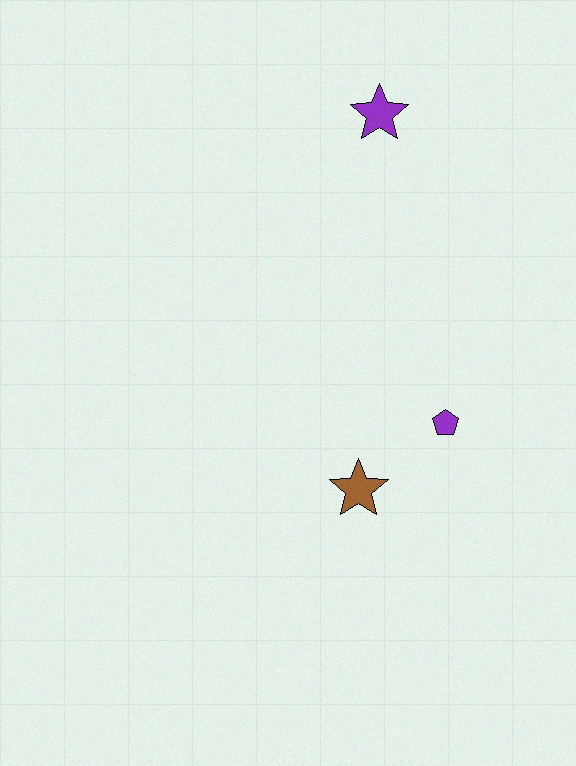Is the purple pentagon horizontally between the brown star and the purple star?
No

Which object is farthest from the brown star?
The purple star is farthest from the brown star.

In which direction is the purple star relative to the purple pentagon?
The purple star is above the purple pentagon.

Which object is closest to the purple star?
The purple pentagon is closest to the purple star.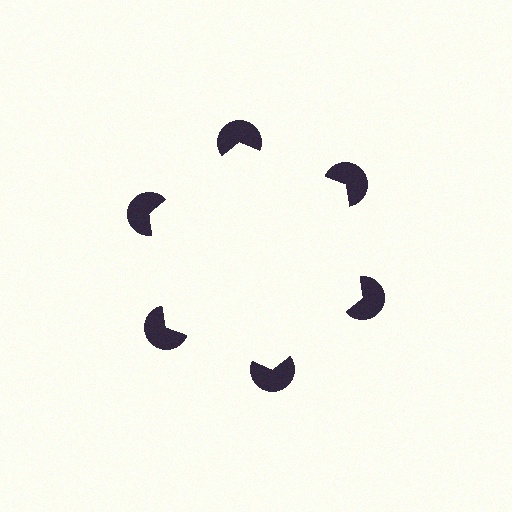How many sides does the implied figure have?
6 sides.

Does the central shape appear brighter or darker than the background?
It typically appears slightly brighter than the background, even though no actual brightness change is drawn.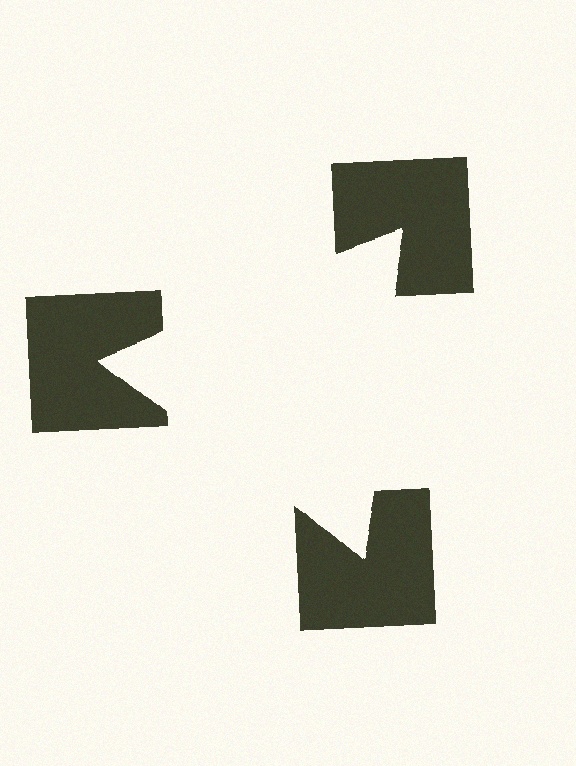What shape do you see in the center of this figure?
An illusory triangle — its edges are inferred from the aligned wedge cuts in the notched squares, not physically drawn.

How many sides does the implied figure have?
3 sides.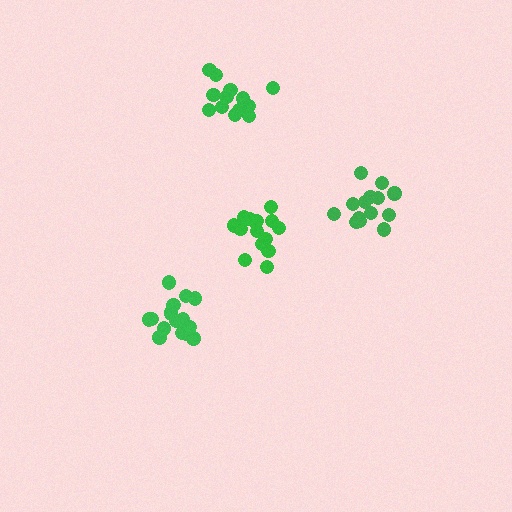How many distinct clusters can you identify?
There are 4 distinct clusters.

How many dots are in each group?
Group 1: 13 dots, Group 2: 16 dots, Group 3: 15 dots, Group 4: 14 dots (58 total).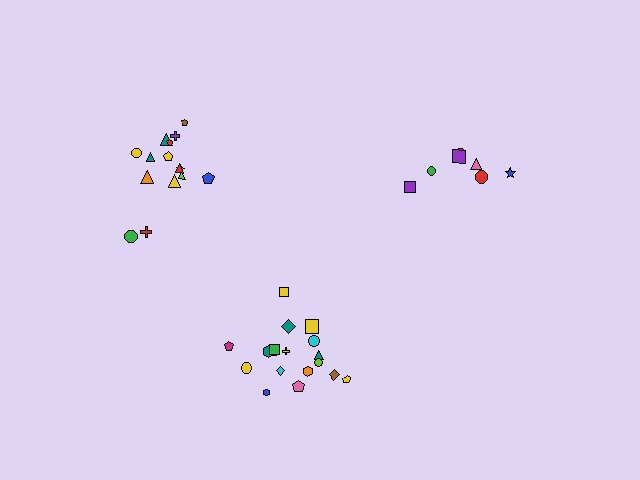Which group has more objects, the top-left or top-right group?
The top-left group.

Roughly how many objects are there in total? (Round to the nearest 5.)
Roughly 40 objects in total.